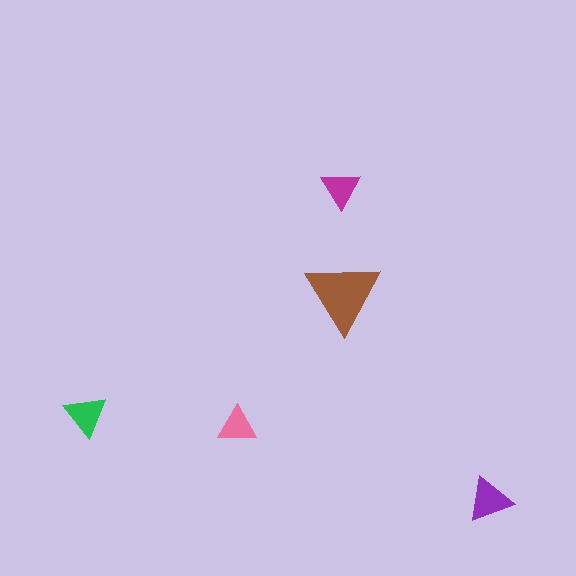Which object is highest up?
The magenta triangle is topmost.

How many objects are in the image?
There are 5 objects in the image.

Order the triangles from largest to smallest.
the brown one, the purple one, the green one, the magenta one, the pink one.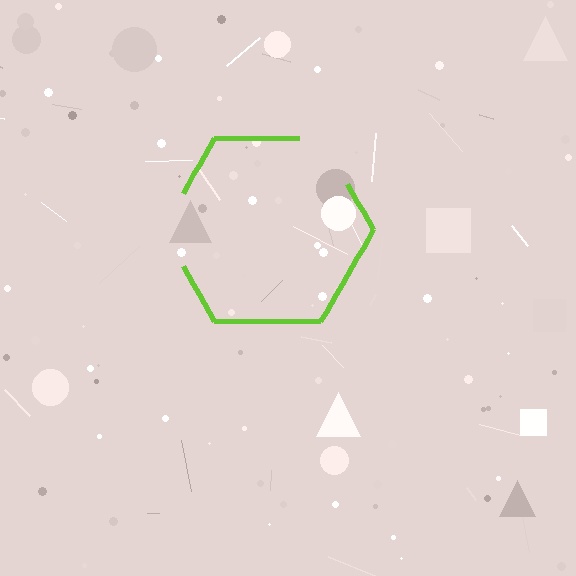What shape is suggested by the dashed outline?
The dashed outline suggests a hexagon.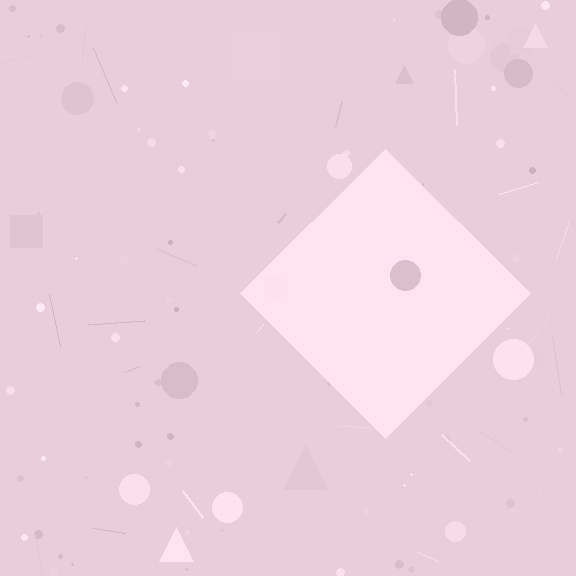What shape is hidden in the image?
A diamond is hidden in the image.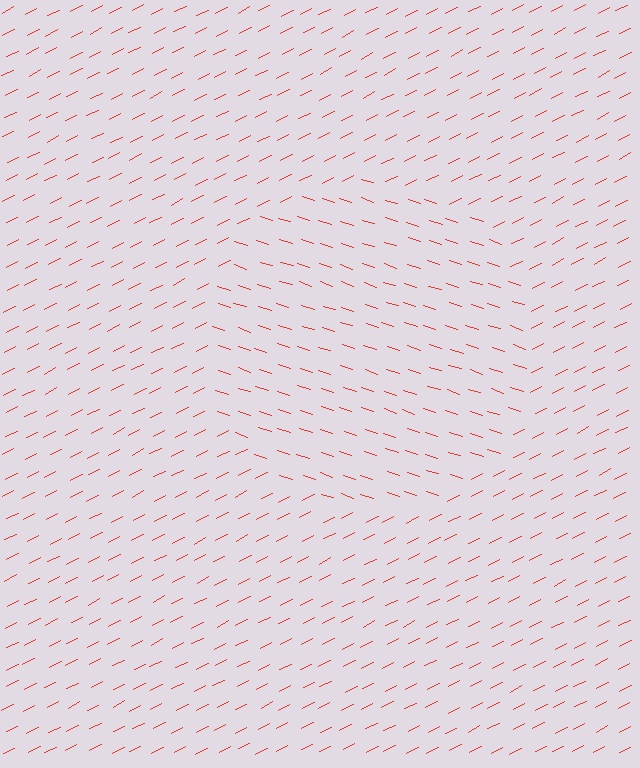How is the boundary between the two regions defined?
The boundary is defined purely by a change in line orientation (approximately 45 degrees difference). All lines are the same color and thickness.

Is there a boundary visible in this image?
Yes, there is a texture boundary formed by a change in line orientation.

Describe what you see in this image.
The image is filled with small red line segments. A circle region in the image has lines oriented differently from the surrounding lines, creating a visible texture boundary.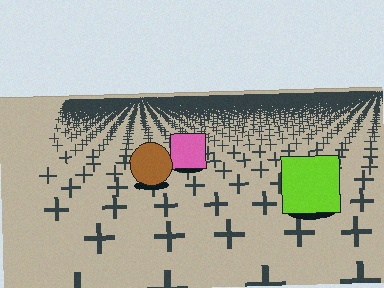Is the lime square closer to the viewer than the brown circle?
Yes. The lime square is closer — you can tell from the texture gradient: the ground texture is coarser near it.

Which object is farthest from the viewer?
The pink square is farthest from the viewer. It appears smaller and the ground texture around it is denser.